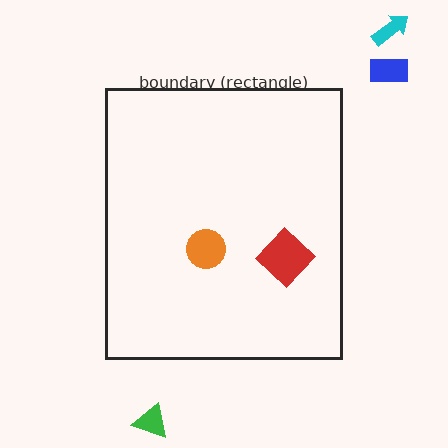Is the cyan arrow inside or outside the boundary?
Outside.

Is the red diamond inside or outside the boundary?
Inside.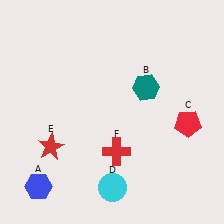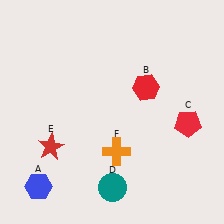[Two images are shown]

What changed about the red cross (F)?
In Image 1, F is red. In Image 2, it changed to orange.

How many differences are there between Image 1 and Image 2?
There are 3 differences between the two images.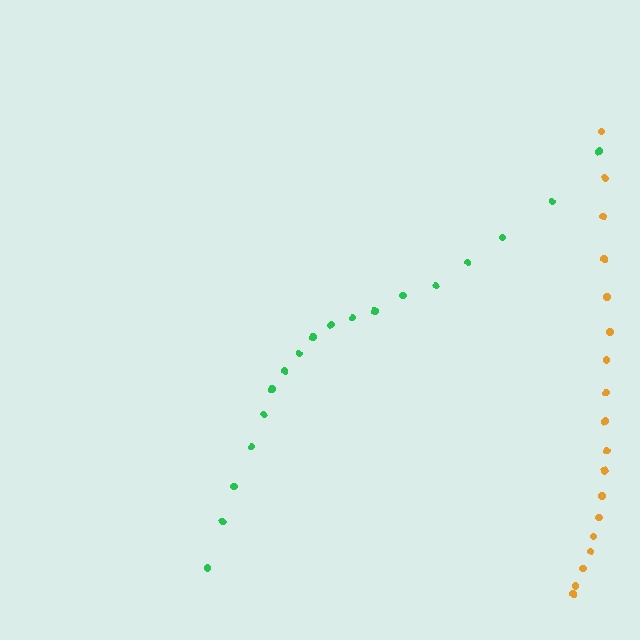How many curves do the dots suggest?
There are 2 distinct paths.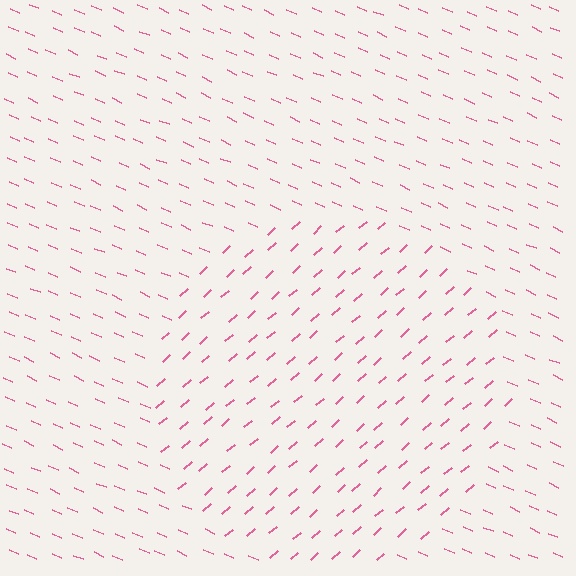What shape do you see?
I see a circle.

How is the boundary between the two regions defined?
The boundary is defined purely by a change in line orientation (approximately 65 degrees difference). All lines are the same color and thickness.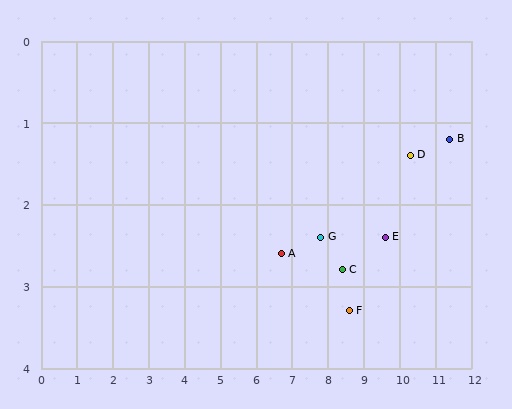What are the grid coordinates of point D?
Point D is at approximately (10.3, 1.4).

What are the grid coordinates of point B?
Point B is at approximately (11.4, 1.2).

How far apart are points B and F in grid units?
Points B and F are about 3.5 grid units apart.